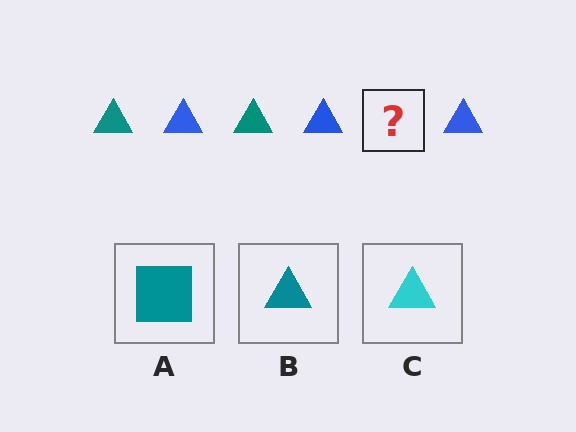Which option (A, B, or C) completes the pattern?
B.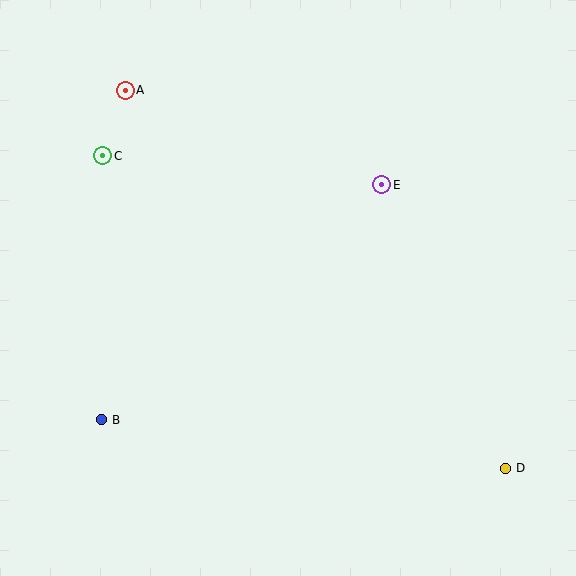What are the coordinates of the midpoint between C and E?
The midpoint between C and E is at (242, 170).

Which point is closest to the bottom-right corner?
Point D is closest to the bottom-right corner.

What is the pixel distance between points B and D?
The distance between B and D is 407 pixels.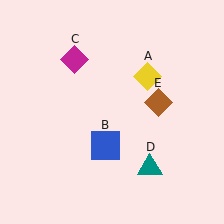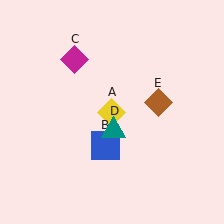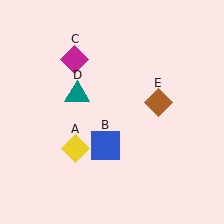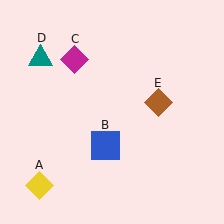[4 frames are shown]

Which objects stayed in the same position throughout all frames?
Blue square (object B) and magenta diamond (object C) and brown diamond (object E) remained stationary.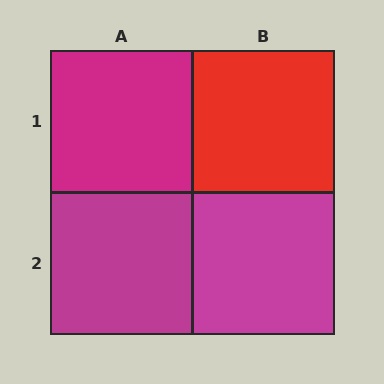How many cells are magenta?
3 cells are magenta.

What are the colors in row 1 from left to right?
Magenta, red.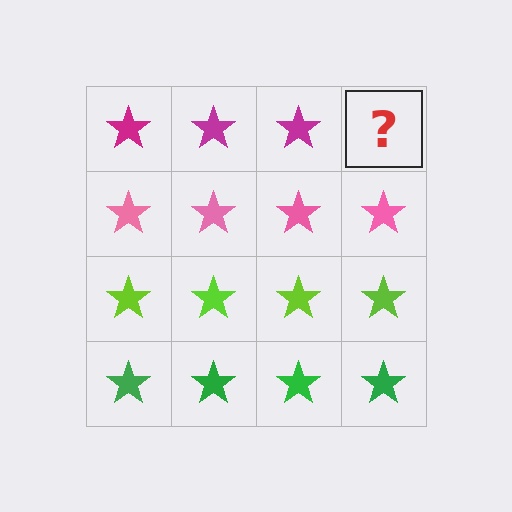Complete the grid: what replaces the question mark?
The question mark should be replaced with a magenta star.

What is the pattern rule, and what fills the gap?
The rule is that each row has a consistent color. The gap should be filled with a magenta star.